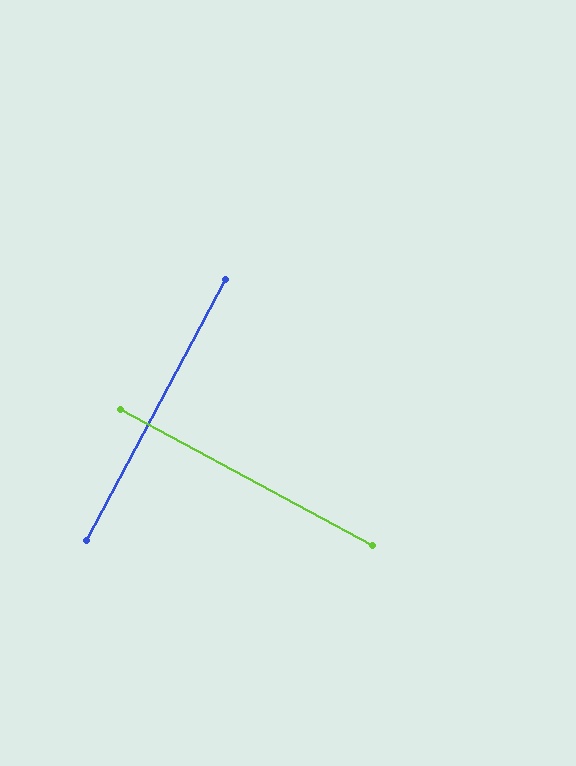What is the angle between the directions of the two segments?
Approximately 90 degrees.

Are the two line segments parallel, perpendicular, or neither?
Perpendicular — they meet at approximately 90°.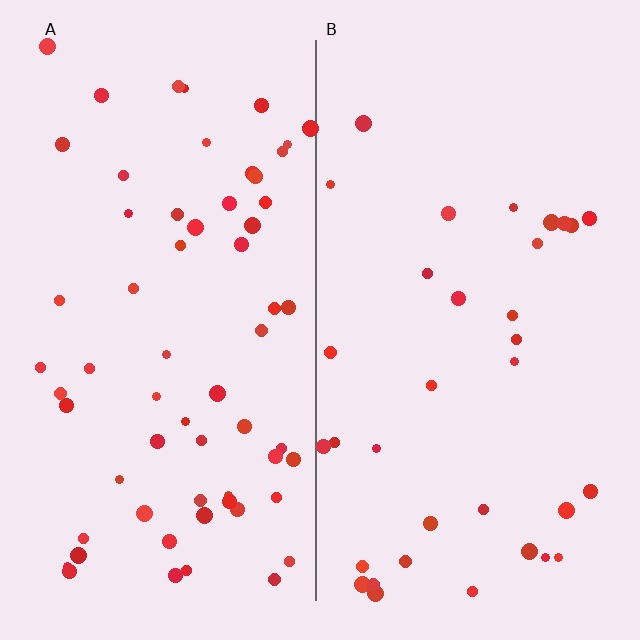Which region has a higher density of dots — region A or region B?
A (the left).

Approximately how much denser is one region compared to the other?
Approximately 1.8× — region A over region B.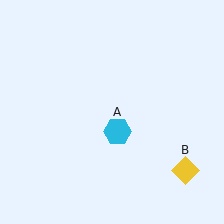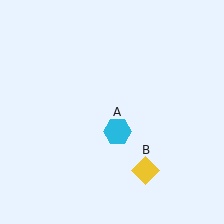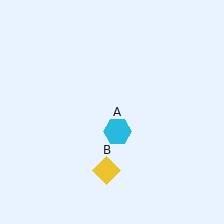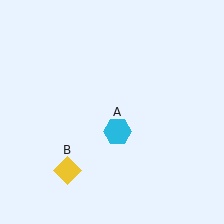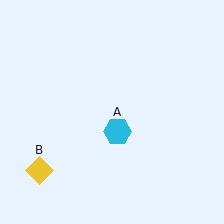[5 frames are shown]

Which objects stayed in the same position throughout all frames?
Cyan hexagon (object A) remained stationary.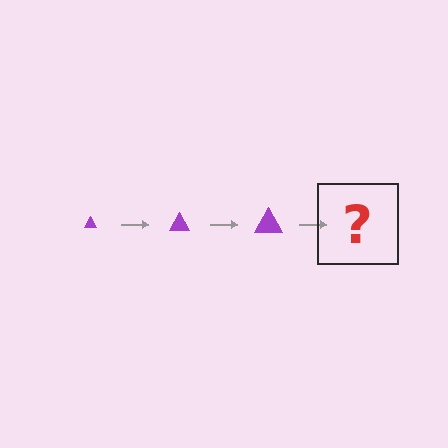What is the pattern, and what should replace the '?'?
The pattern is that the triangle gets progressively larger each step. The '?' should be a purple triangle, larger than the previous one.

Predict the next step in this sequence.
The next step is a purple triangle, larger than the previous one.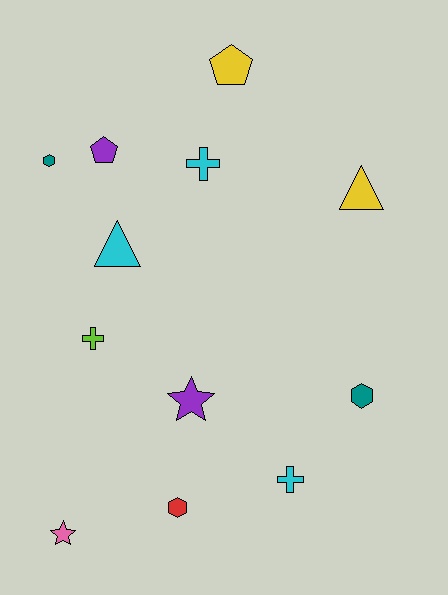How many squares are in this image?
There are no squares.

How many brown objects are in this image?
There are no brown objects.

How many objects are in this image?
There are 12 objects.